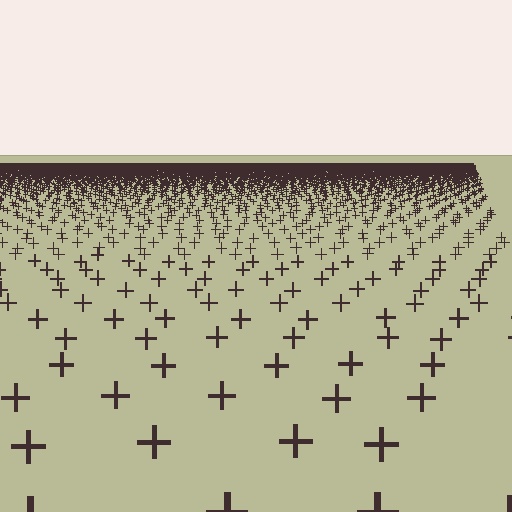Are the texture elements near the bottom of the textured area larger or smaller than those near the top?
Larger. Near the bottom, elements are closer to the viewer and appear at a bigger on-screen size.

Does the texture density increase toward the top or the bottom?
Density increases toward the top.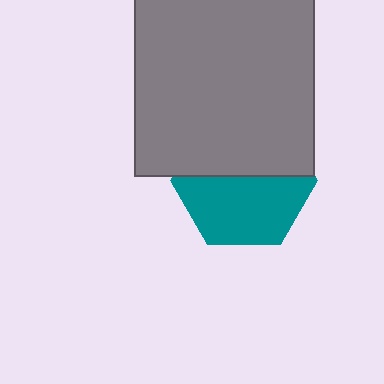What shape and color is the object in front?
The object in front is a gray square.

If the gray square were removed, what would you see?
You would see the complete teal hexagon.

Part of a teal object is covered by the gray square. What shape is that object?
It is a hexagon.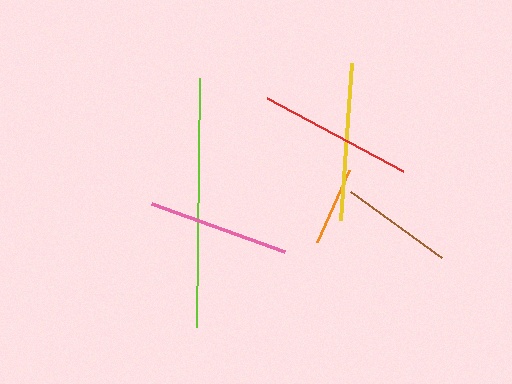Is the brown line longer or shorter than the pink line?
The pink line is longer than the brown line.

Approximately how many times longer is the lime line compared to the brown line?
The lime line is approximately 2.2 times the length of the brown line.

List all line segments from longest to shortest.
From longest to shortest: lime, yellow, red, pink, brown, orange.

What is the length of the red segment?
The red segment is approximately 154 pixels long.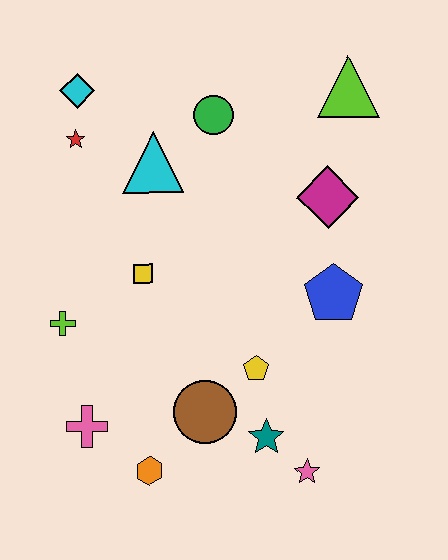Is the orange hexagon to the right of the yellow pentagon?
No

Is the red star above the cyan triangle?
Yes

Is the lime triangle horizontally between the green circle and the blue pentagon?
No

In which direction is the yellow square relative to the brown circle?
The yellow square is above the brown circle.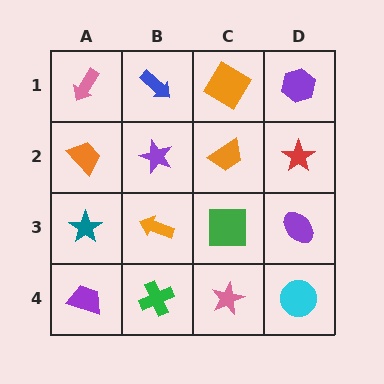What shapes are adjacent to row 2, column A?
A pink arrow (row 1, column A), a teal star (row 3, column A), a purple star (row 2, column B).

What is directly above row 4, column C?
A green square.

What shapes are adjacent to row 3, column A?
An orange trapezoid (row 2, column A), a purple trapezoid (row 4, column A), an orange arrow (row 3, column B).